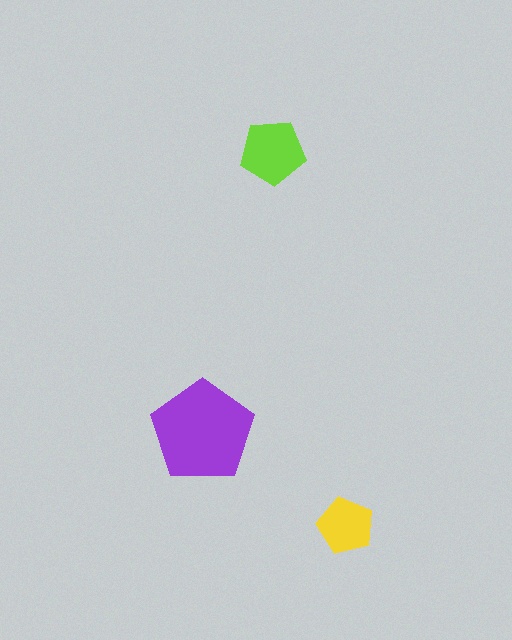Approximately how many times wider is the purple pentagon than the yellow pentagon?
About 2 times wider.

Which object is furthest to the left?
The purple pentagon is leftmost.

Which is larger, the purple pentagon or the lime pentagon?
The purple one.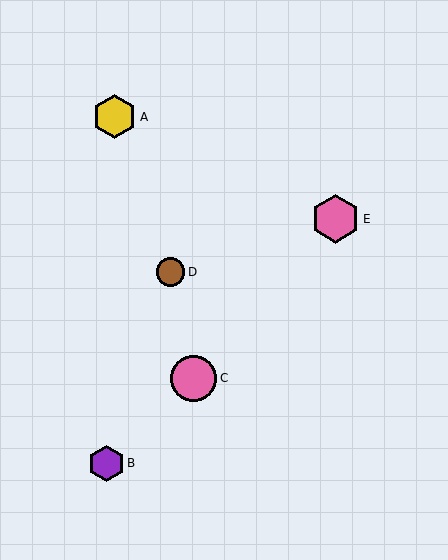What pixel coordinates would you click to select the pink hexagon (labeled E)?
Click at (335, 219) to select the pink hexagon E.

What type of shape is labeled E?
Shape E is a pink hexagon.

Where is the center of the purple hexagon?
The center of the purple hexagon is at (106, 463).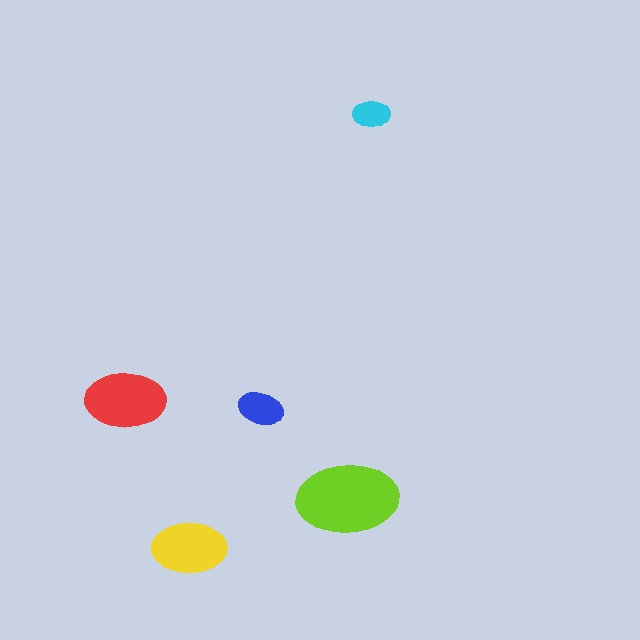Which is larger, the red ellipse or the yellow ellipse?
The red one.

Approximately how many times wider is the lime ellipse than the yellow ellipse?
About 1.5 times wider.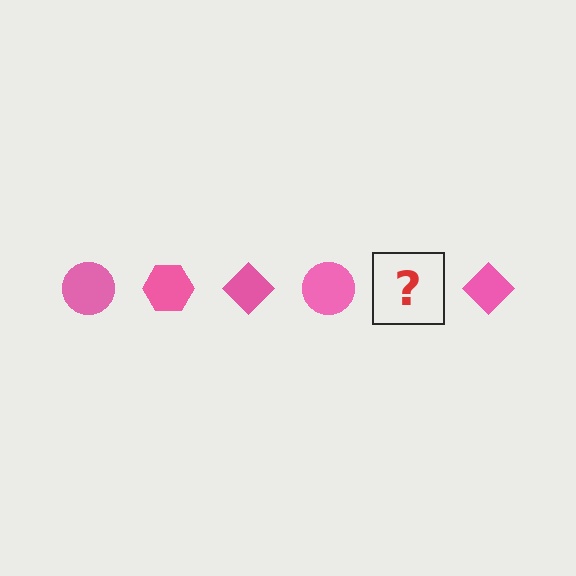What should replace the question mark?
The question mark should be replaced with a pink hexagon.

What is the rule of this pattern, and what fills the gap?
The rule is that the pattern cycles through circle, hexagon, diamond shapes in pink. The gap should be filled with a pink hexagon.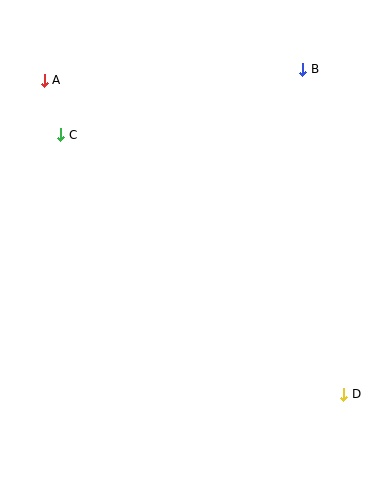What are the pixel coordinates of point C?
Point C is at (61, 135).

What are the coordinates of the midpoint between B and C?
The midpoint between B and C is at (182, 102).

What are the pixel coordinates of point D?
Point D is at (344, 394).